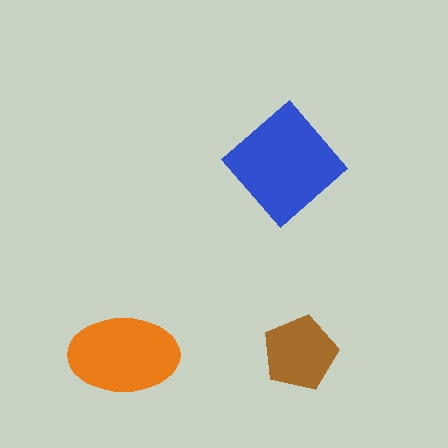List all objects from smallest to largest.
The brown pentagon, the orange ellipse, the blue diamond.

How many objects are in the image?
There are 3 objects in the image.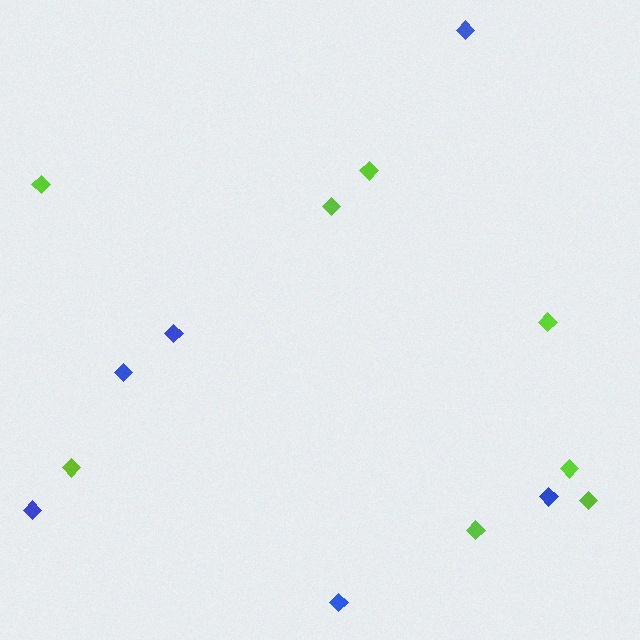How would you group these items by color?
There are 2 groups: one group of blue diamonds (6) and one group of lime diamonds (8).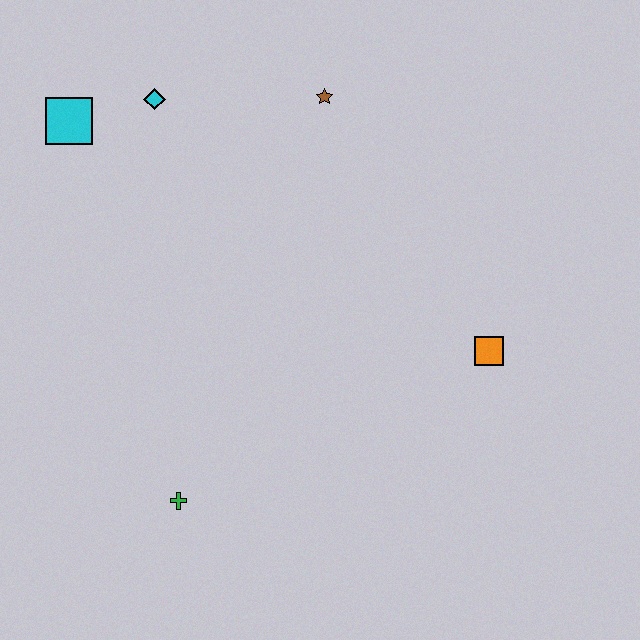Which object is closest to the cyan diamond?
The cyan square is closest to the cyan diamond.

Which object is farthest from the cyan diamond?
The orange square is farthest from the cyan diamond.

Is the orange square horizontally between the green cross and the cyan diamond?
No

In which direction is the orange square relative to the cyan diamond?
The orange square is to the right of the cyan diamond.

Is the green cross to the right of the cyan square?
Yes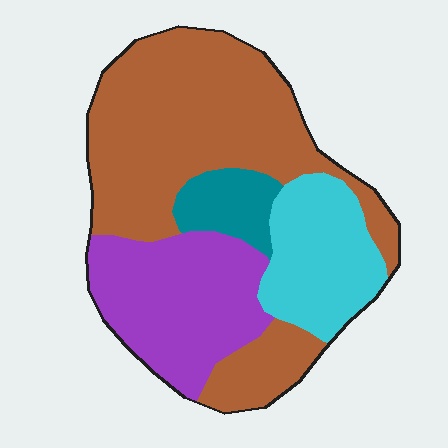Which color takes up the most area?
Brown, at roughly 50%.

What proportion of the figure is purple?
Purple takes up between a quarter and a half of the figure.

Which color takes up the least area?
Teal, at roughly 5%.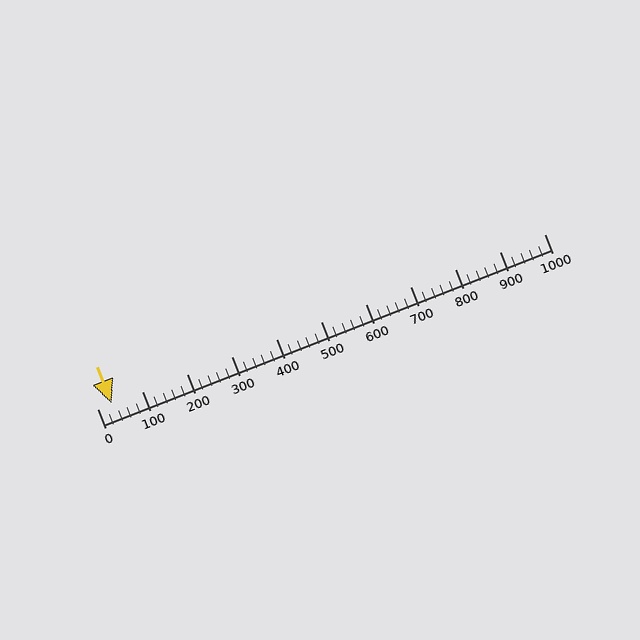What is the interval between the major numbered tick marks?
The major tick marks are spaced 100 units apart.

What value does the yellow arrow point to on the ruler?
The yellow arrow points to approximately 33.